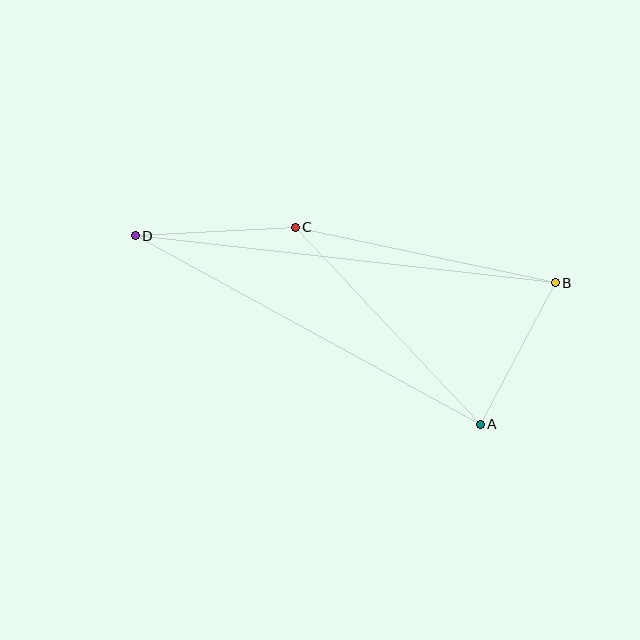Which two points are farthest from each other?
Points B and D are farthest from each other.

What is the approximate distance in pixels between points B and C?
The distance between B and C is approximately 266 pixels.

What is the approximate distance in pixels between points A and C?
The distance between A and C is approximately 270 pixels.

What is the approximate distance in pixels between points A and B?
The distance between A and B is approximately 160 pixels.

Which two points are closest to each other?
Points C and D are closest to each other.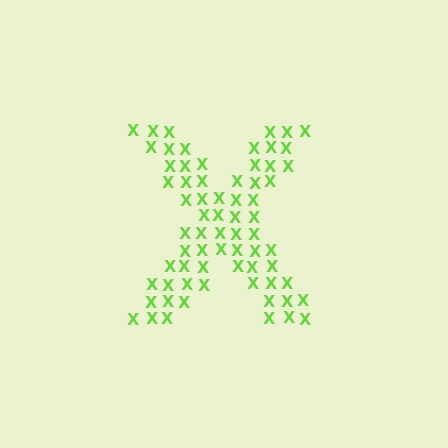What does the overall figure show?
The overall figure shows the letter X.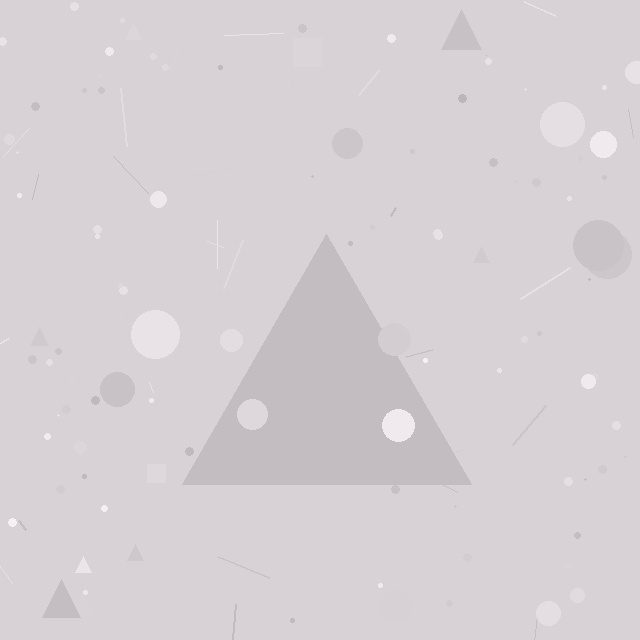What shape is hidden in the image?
A triangle is hidden in the image.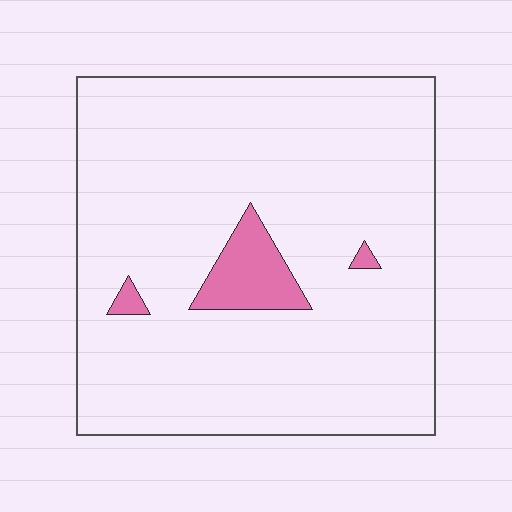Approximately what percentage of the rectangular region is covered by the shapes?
Approximately 5%.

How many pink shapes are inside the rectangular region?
3.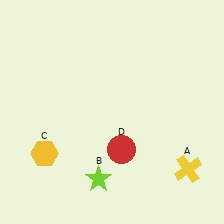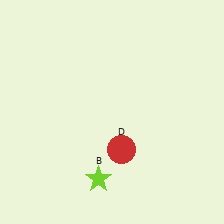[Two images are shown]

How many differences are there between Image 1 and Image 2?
There are 2 differences between the two images.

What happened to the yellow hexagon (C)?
The yellow hexagon (C) was removed in Image 2. It was in the bottom-left area of Image 1.